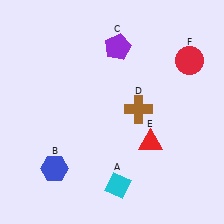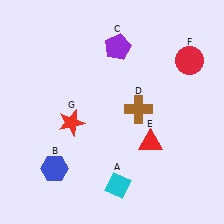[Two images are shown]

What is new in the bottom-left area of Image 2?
A red star (G) was added in the bottom-left area of Image 2.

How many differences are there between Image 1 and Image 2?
There is 1 difference between the two images.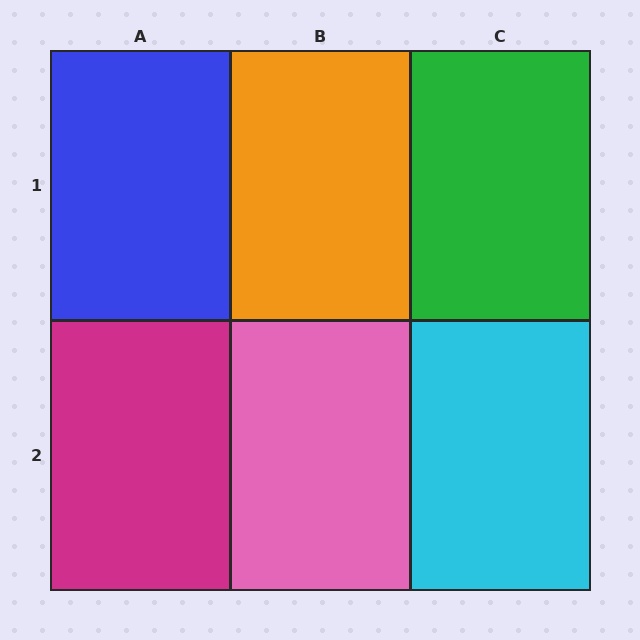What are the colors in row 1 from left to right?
Blue, orange, green.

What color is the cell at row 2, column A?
Magenta.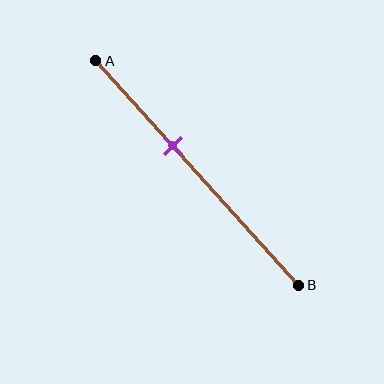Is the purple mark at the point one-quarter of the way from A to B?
No, the mark is at about 40% from A, not at the 25% one-quarter point.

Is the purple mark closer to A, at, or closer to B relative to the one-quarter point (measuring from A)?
The purple mark is closer to point B than the one-quarter point of segment AB.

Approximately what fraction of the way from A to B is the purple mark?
The purple mark is approximately 40% of the way from A to B.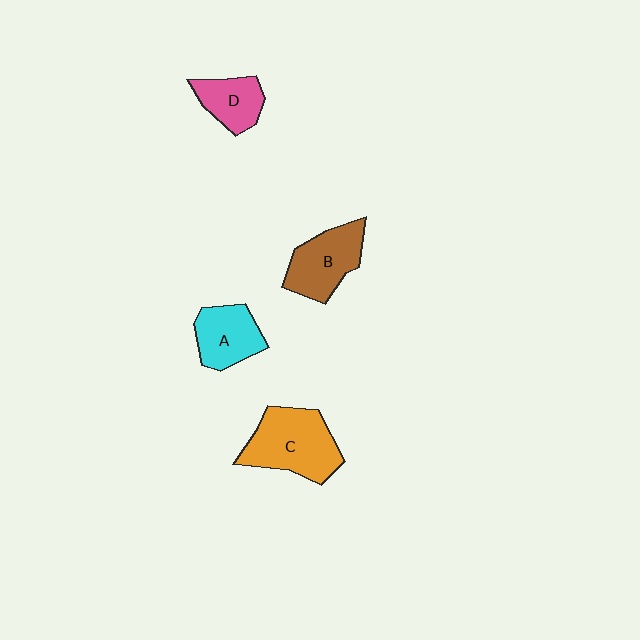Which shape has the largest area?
Shape C (orange).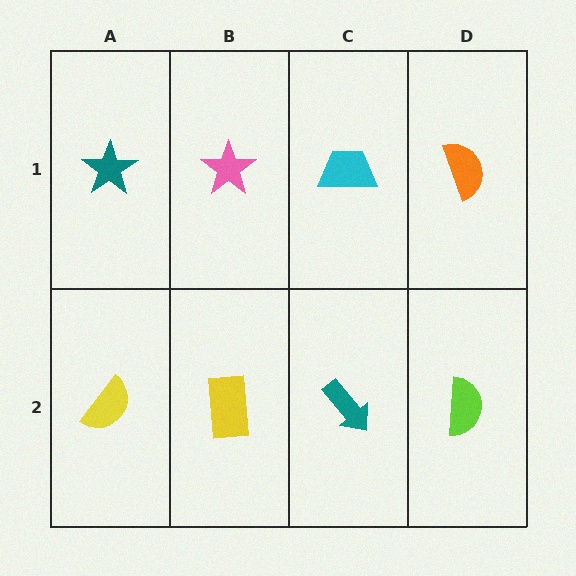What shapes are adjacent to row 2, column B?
A pink star (row 1, column B), a yellow semicircle (row 2, column A), a teal arrow (row 2, column C).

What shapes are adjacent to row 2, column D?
An orange semicircle (row 1, column D), a teal arrow (row 2, column C).